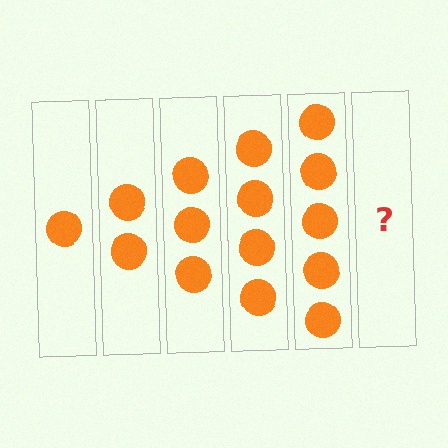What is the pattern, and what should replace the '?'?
The pattern is that each step adds one more circle. The '?' should be 6 circles.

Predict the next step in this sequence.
The next step is 6 circles.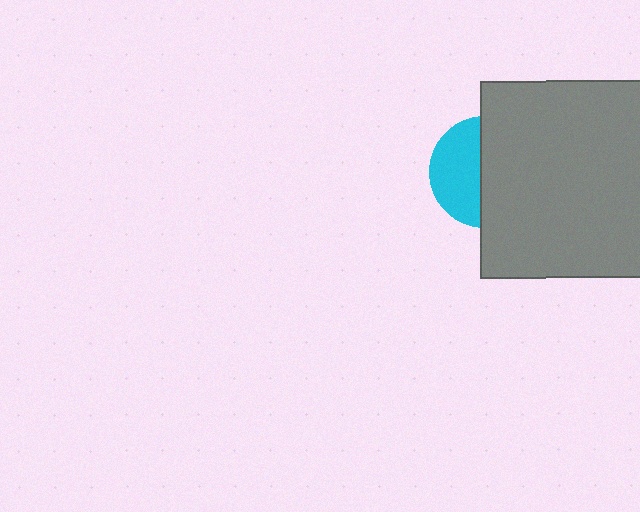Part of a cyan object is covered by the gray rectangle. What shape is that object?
It is a circle.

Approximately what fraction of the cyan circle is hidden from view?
Roughly 56% of the cyan circle is hidden behind the gray rectangle.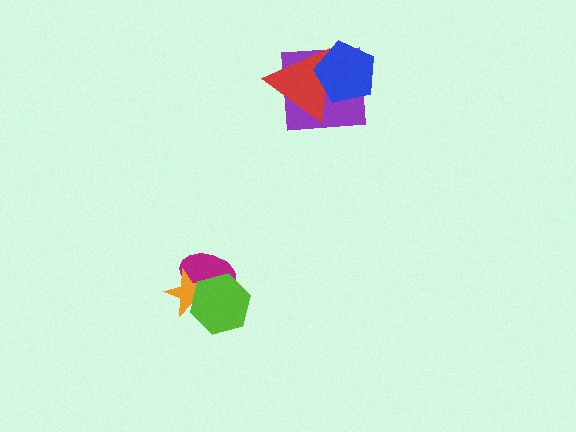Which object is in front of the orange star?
The lime hexagon is in front of the orange star.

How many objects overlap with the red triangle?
2 objects overlap with the red triangle.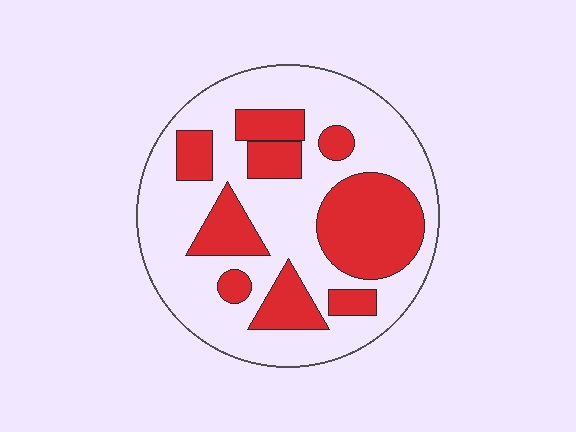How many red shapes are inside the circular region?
9.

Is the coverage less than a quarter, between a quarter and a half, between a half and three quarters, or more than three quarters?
Between a quarter and a half.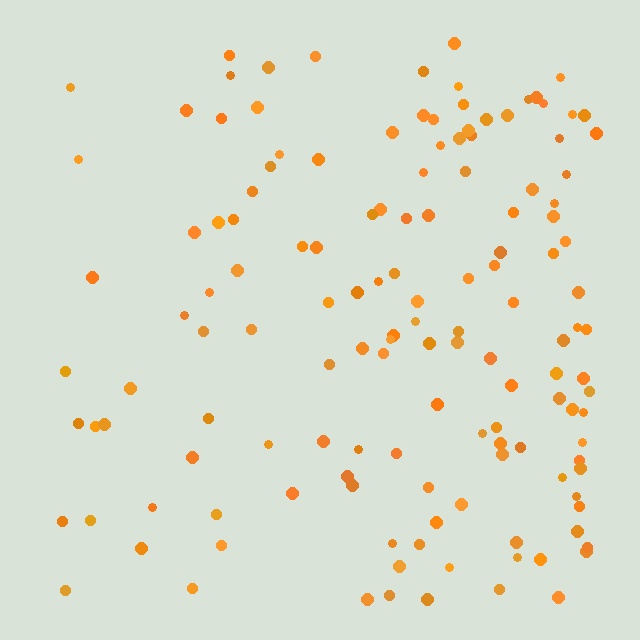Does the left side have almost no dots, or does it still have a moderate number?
Still a moderate number, just noticeably fewer than the right.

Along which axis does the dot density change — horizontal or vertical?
Horizontal.